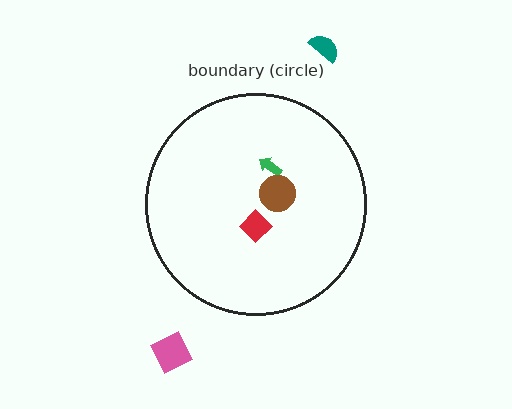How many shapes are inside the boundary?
3 inside, 2 outside.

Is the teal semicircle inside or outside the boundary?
Outside.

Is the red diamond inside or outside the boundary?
Inside.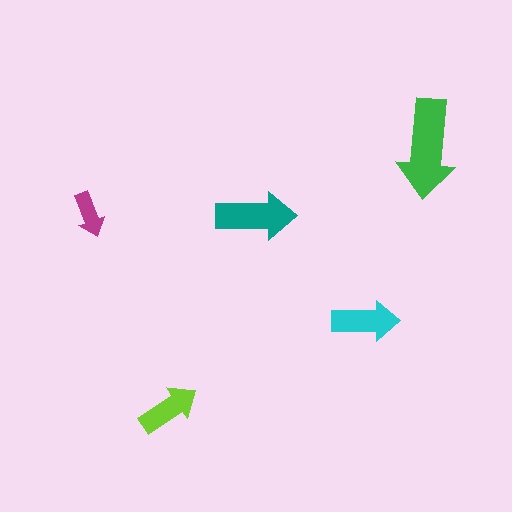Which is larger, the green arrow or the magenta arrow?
The green one.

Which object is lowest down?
The lime arrow is bottommost.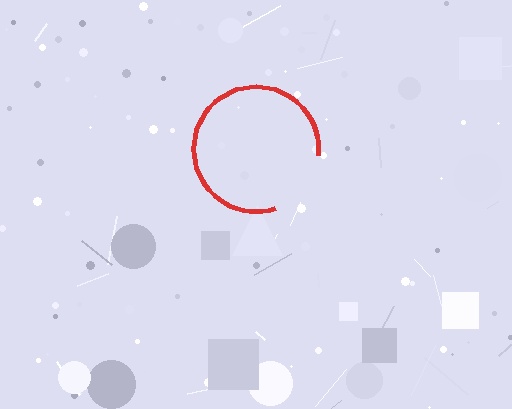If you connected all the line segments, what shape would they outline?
They would outline a circle.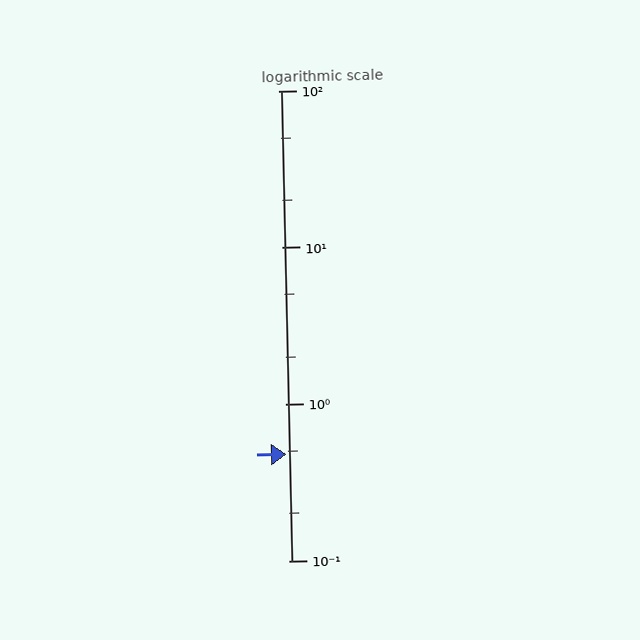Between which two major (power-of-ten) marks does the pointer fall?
The pointer is between 0.1 and 1.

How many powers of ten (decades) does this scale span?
The scale spans 3 decades, from 0.1 to 100.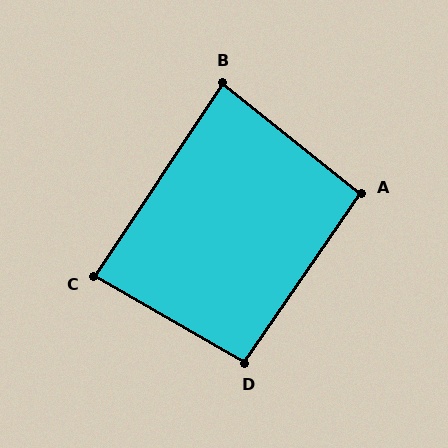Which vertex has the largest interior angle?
D, at approximately 95 degrees.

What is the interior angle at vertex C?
Approximately 86 degrees (approximately right).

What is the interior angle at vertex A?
Approximately 94 degrees (approximately right).